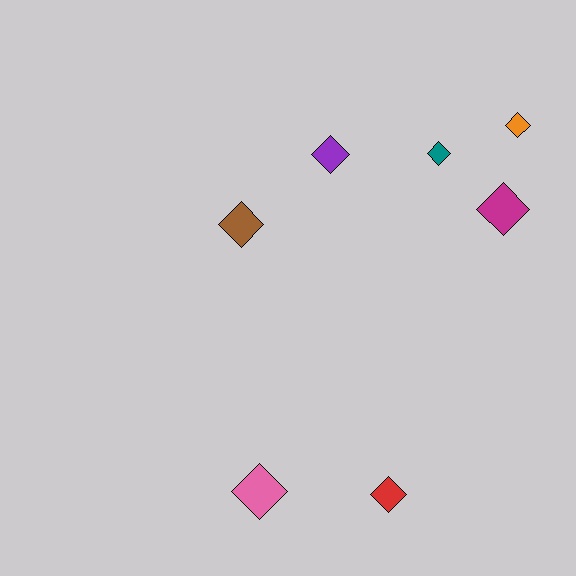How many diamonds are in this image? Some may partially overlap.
There are 7 diamonds.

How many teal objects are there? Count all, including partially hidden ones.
There is 1 teal object.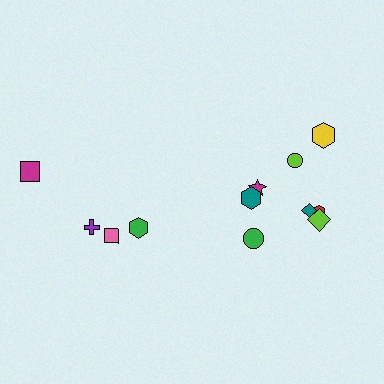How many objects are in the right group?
There are 8 objects.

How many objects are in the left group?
There are 4 objects.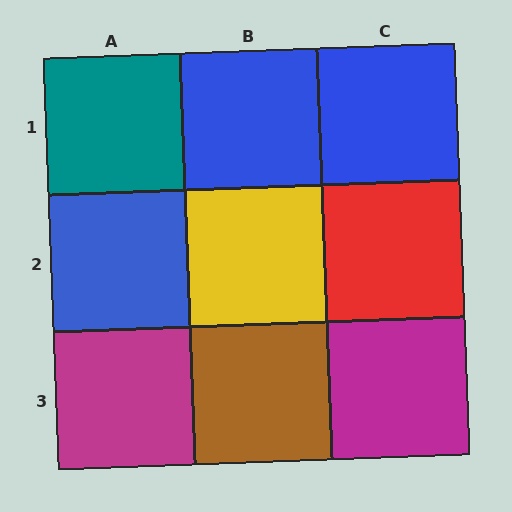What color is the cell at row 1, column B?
Blue.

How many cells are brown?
1 cell is brown.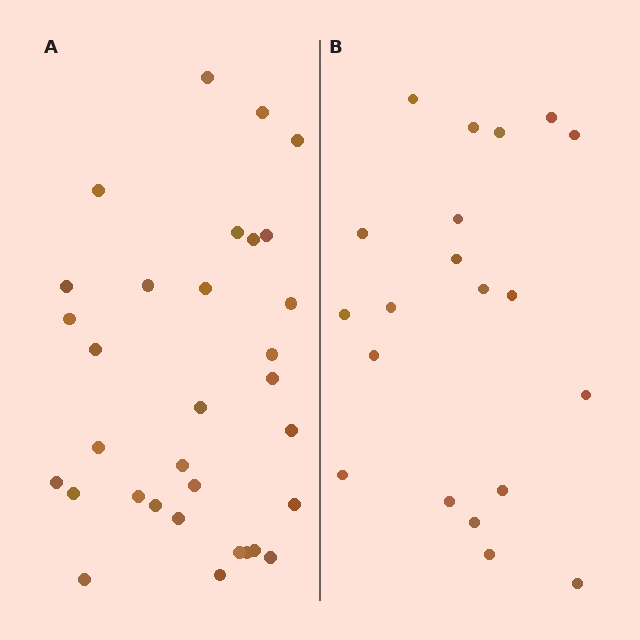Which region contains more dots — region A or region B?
Region A (the left region) has more dots.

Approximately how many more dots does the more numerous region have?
Region A has roughly 12 or so more dots than region B.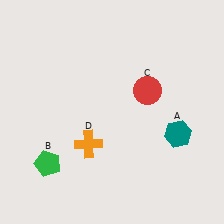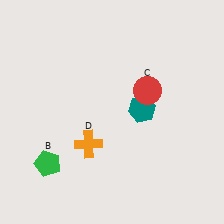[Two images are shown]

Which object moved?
The teal hexagon (A) moved left.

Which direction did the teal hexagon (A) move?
The teal hexagon (A) moved left.